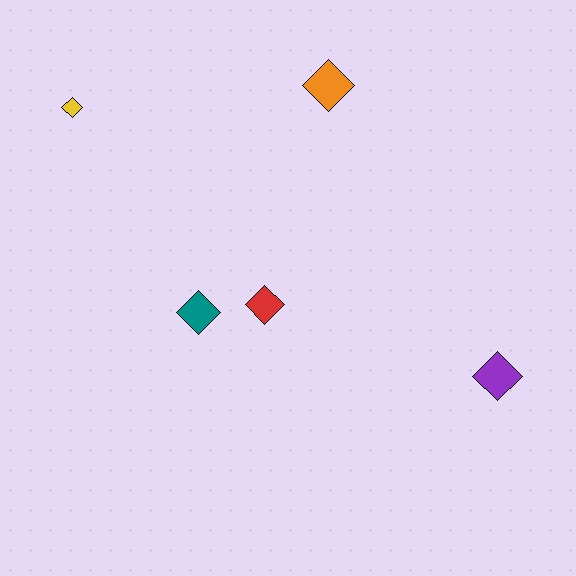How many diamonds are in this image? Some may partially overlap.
There are 5 diamonds.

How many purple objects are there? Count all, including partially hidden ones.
There is 1 purple object.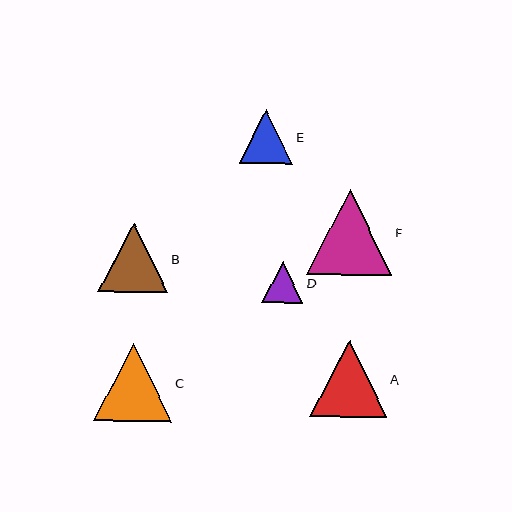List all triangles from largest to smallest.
From largest to smallest: F, C, A, B, E, D.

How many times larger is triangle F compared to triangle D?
Triangle F is approximately 2.1 times the size of triangle D.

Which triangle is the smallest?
Triangle D is the smallest with a size of approximately 41 pixels.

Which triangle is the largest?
Triangle F is the largest with a size of approximately 86 pixels.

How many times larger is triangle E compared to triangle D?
Triangle E is approximately 1.3 times the size of triangle D.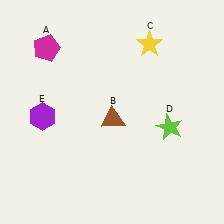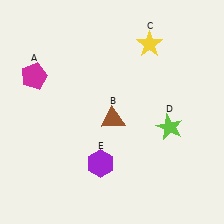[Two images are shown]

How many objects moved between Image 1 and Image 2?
2 objects moved between the two images.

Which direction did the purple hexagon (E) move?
The purple hexagon (E) moved right.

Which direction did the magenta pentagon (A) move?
The magenta pentagon (A) moved down.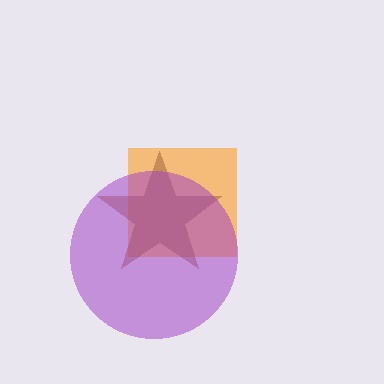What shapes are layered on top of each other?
The layered shapes are: an orange square, a brown star, a purple circle.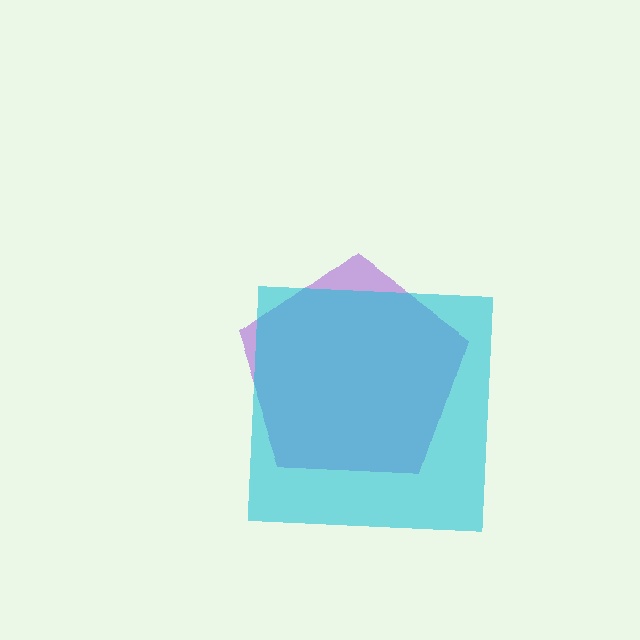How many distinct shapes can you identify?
There are 2 distinct shapes: a purple pentagon, a cyan square.